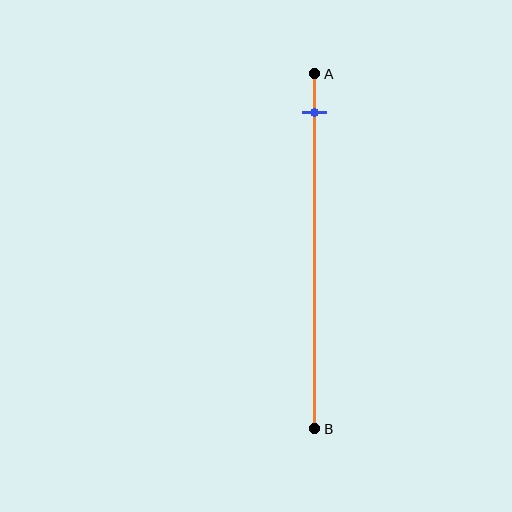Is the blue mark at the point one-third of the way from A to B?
No, the mark is at about 10% from A, not at the 33% one-third point.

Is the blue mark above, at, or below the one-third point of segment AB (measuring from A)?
The blue mark is above the one-third point of segment AB.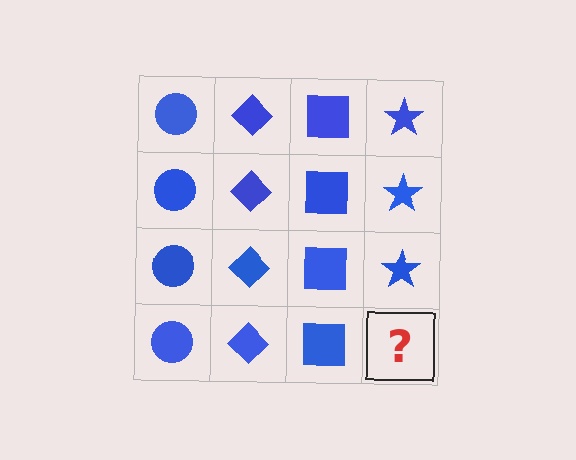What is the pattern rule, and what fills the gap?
The rule is that each column has a consistent shape. The gap should be filled with a blue star.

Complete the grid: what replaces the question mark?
The question mark should be replaced with a blue star.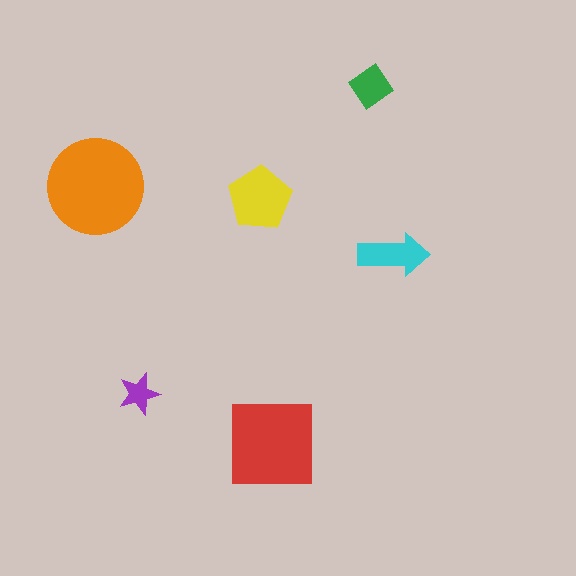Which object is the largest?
The orange circle.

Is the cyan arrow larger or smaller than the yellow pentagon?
Smaller.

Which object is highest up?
The green diamond is topmost.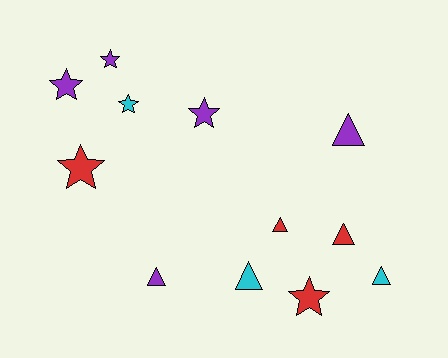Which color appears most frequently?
Purple, with 5 objects.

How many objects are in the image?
There are 12 objects.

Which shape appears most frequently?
Triangle, with 6 objects.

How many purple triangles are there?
There are 2 purple triangles.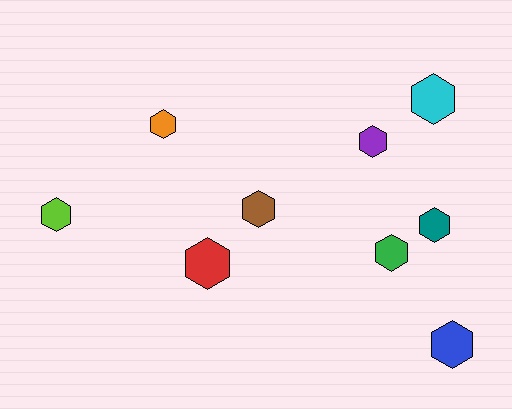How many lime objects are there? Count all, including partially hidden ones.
There is 1 lime object.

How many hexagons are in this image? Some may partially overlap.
There are 9 hexagons.